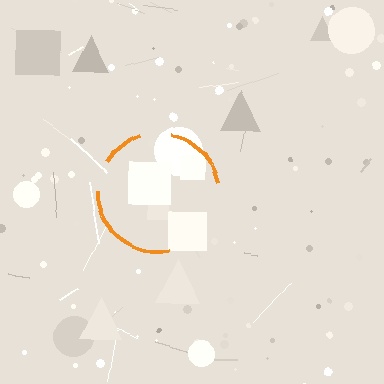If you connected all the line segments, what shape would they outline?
They would outline a circle.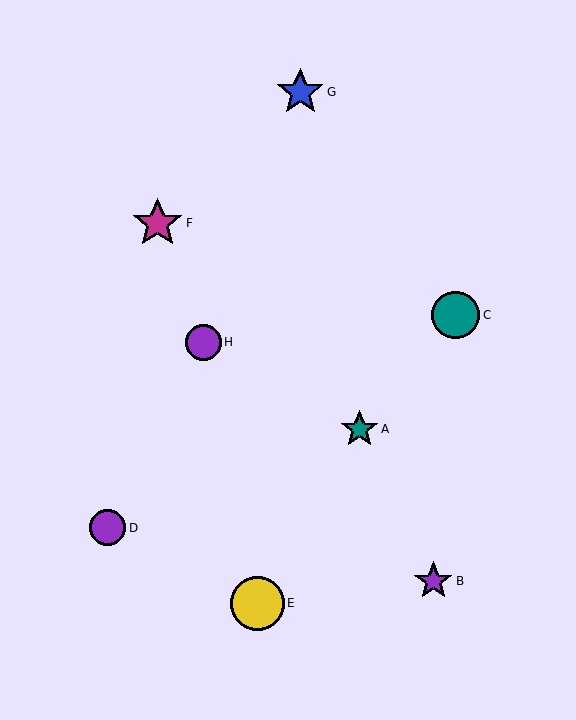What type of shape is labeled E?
Shape E is a yellow circle.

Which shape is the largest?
The yellow circle (labeled E) is the largest.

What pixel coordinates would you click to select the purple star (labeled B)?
Click at (433, 581) to select the purple star B.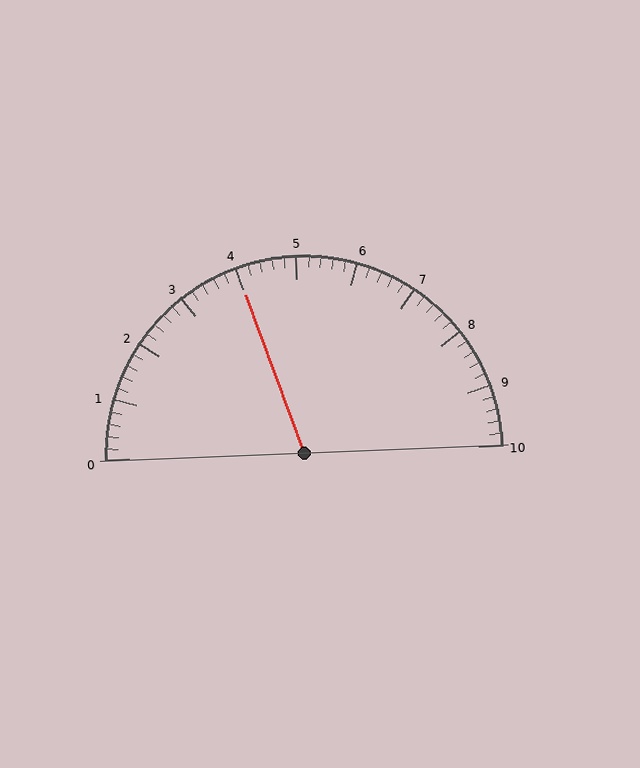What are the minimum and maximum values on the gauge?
The gauge ranges from 0 to 10.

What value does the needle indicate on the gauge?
The needle indicates approximately 4.0.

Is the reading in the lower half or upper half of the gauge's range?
The reading is in the lower half of the range (0 to 10).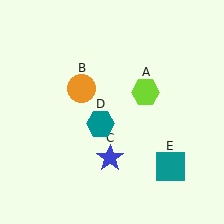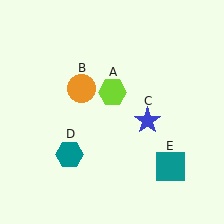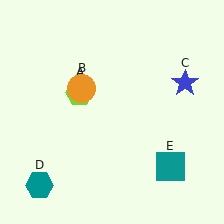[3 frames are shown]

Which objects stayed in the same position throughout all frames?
Orange circle (object B) and teal square (object E) remained stationary.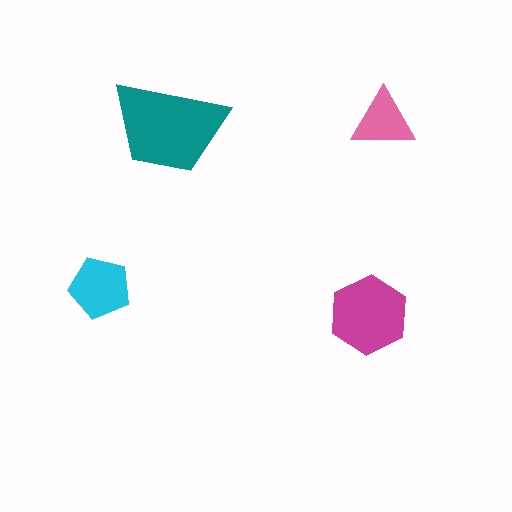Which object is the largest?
The teal trapezoid.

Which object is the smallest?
The pink triangle.